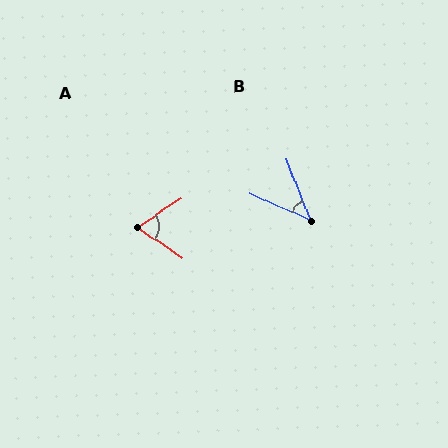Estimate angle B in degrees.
Approximately 44 degrees.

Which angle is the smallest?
B, at approximately 44 degrees.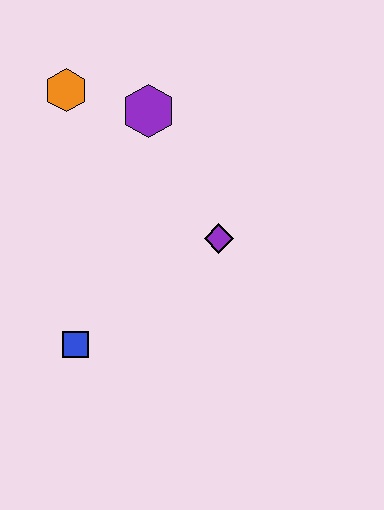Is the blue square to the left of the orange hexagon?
No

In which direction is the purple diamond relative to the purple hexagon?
The purple diamond is below the purple hexagon.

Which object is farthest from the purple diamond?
The orange hexagon is farthest from the purple diamond.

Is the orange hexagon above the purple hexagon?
Yes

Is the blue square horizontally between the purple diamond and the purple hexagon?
No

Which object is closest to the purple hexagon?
The orange hexagon is closest to the purple hexagon.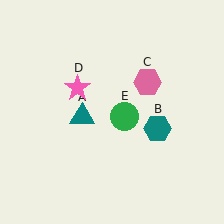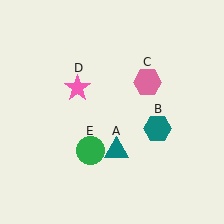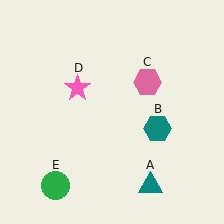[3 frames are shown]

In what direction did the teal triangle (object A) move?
The teal triangle (object A) moved down and to the right.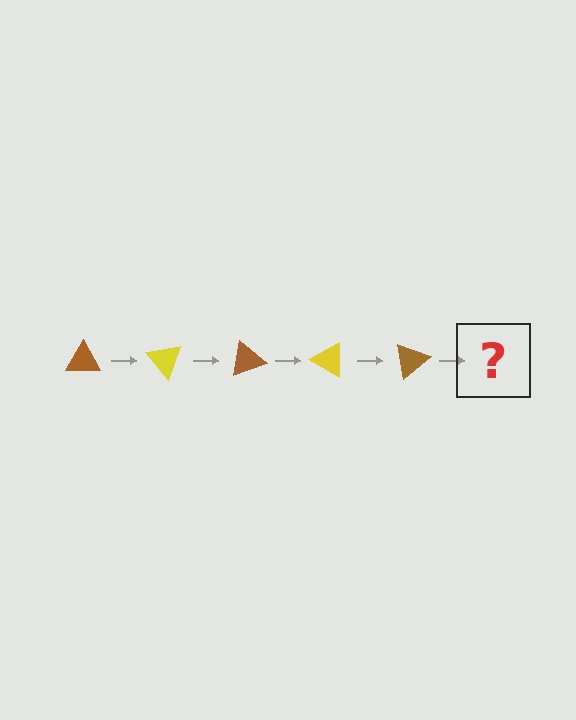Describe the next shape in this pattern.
It should be a yellow triangle, rotated 250 degrees from the start.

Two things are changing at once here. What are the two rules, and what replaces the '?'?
The two rules are that it rotates 50 degrees each step and the color cycles through brown and yellow. The '?' should be a yellow triangle, rotated 250 degrees from the start.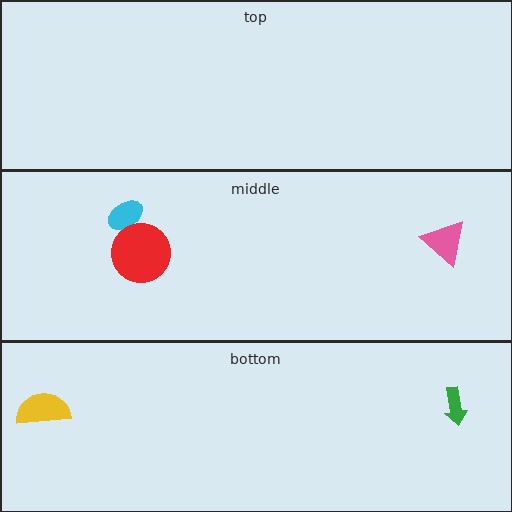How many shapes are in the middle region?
3.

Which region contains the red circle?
The middle region.